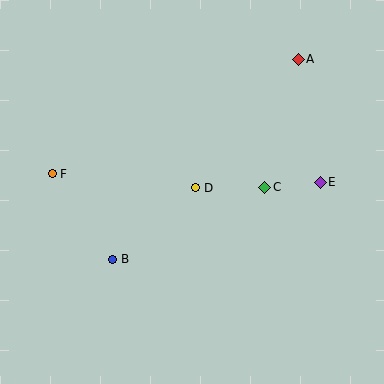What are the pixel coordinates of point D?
Point D is at (196, 188).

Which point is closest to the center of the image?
Point D at (196, 188) is closest to the center.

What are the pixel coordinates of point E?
Point E is at (320, 182).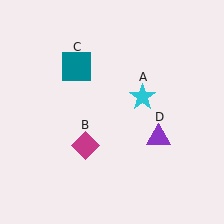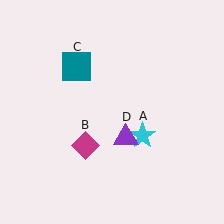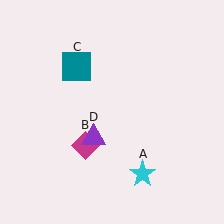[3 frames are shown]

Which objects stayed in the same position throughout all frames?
Magenta diamond (object B) and teal square (object C) remained stationary.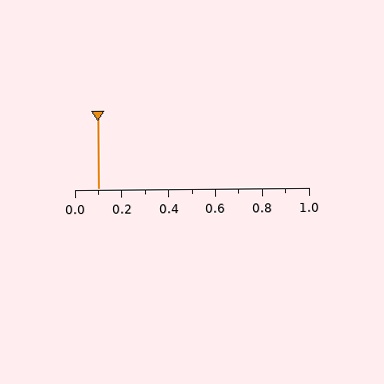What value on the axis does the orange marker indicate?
The marker indicates approximately 0.1.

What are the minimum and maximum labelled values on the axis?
The axis runs from 0.0 to 1.0.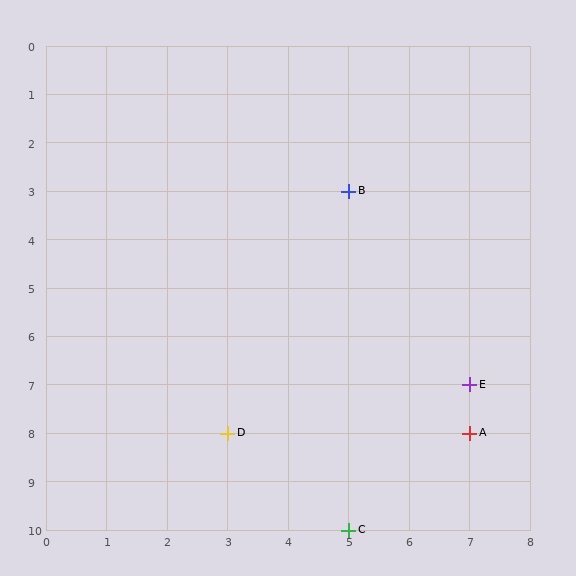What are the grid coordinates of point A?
Point A is at grid coordinates (7, 8).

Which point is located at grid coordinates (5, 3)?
Point B is at (5, 3).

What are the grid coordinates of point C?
Point C is at grid coordinates (5, 10).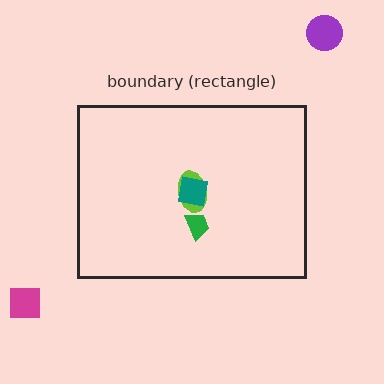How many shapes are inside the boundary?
3 inside, 2 outside.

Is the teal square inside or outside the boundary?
Inside.